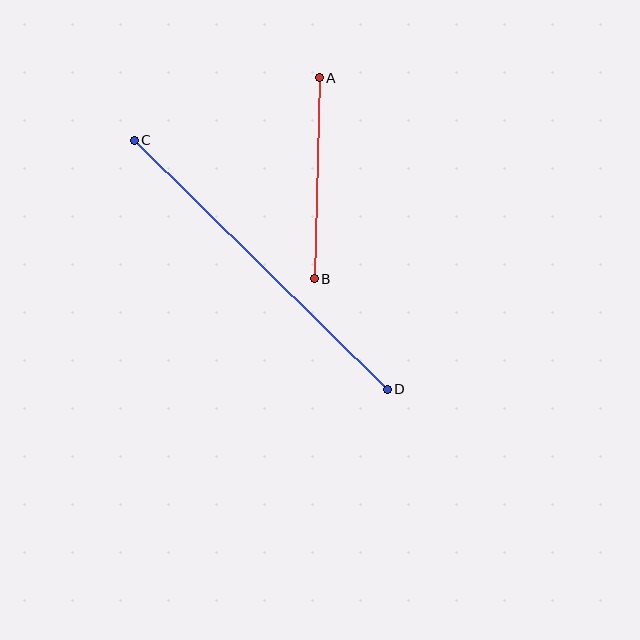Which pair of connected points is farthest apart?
Points C and D are farthest apart.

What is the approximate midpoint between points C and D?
The midpoint is at approximately (261, 265) pixels.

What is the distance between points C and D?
The distance is approximately 355 pixels.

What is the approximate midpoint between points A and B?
The midpoint is at approximately (317, 178) pixels.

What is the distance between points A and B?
The distance is approximately 201 pixels.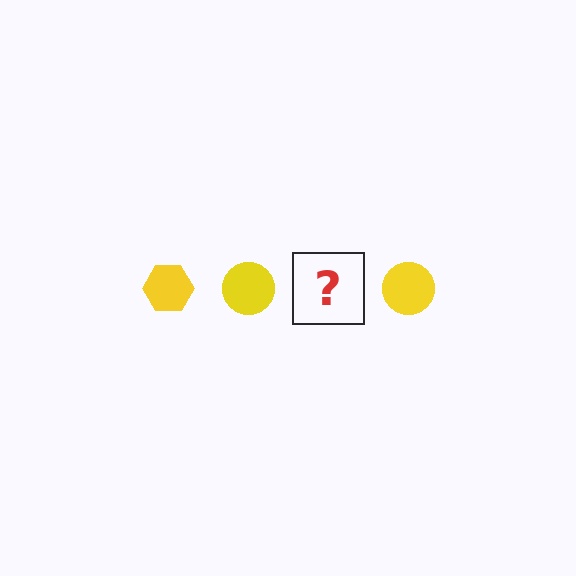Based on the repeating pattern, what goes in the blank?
The blank should be a yellow hexagon.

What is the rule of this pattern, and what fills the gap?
The rule is that the pattern cycles through hexagon, circle shapes in yellow. The gap should be filled with a yellow hexagon.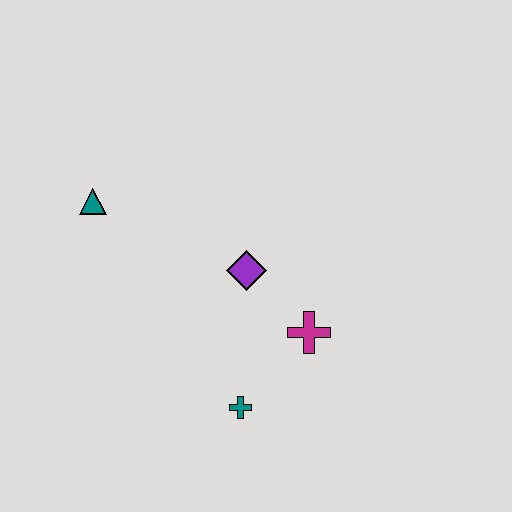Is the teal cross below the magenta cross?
Yes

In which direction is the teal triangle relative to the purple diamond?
The teal triangle is to the left of the purple diamond.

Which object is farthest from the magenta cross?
The teal triangle is farthest from the magenta cross.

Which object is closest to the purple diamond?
The magenta cross is closest to the purple diamond.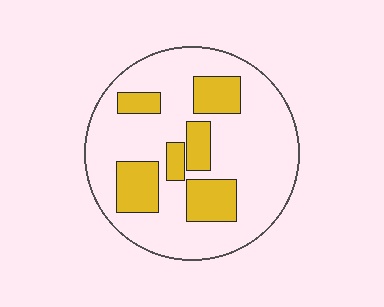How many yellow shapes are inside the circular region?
6.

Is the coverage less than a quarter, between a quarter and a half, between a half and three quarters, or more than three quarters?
Between a quarter and a half.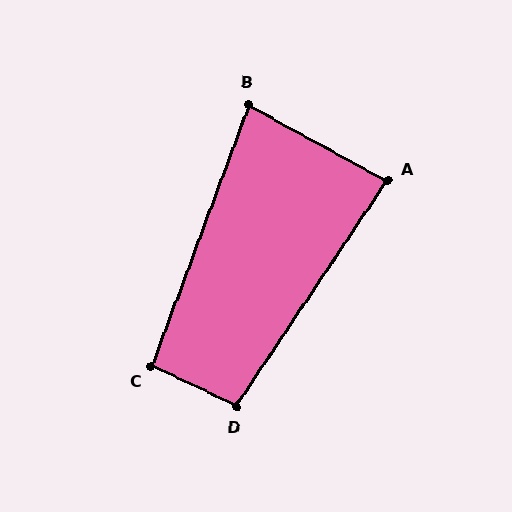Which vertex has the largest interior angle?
D, at approximately 98 degrees.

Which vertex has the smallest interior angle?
B, at approximately 82 degrees.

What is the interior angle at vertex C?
Approximately 95 degrees (obtuse).